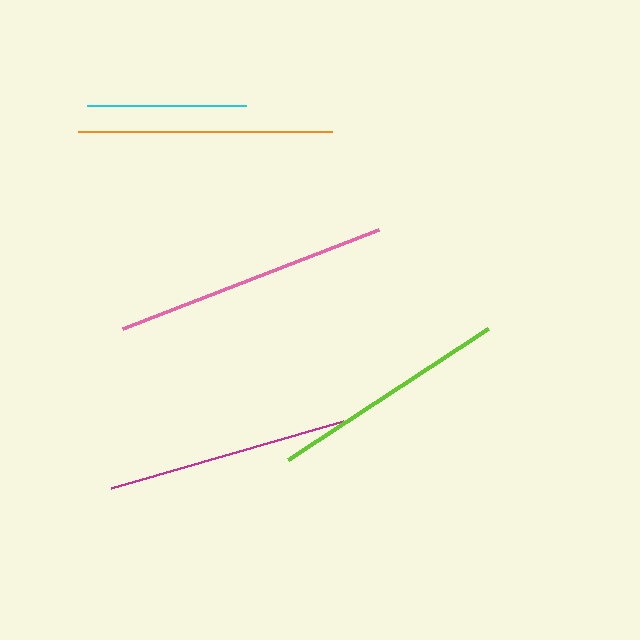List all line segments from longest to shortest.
From longest to shortest: pink, orange, magenta, lime, cyan.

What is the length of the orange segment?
The orange segment is approximately 254 pixels long.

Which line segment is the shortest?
The cyan line is the shortest at approximately 159 pixels.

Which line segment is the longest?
The pink line is the longest at approximately 274 pixels.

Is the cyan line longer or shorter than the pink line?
The pink line is longer than the cyan line.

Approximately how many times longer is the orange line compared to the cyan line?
The orange line is approximately 1.6 times the length of the cyan line.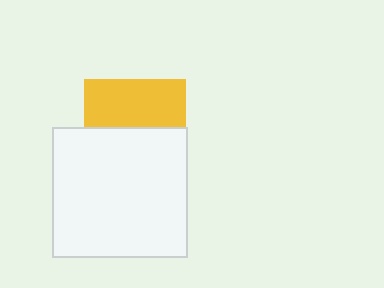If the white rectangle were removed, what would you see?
You would see the complete yellow square.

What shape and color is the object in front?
The object in front is a white rectangle.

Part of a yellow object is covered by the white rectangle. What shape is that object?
It is a square.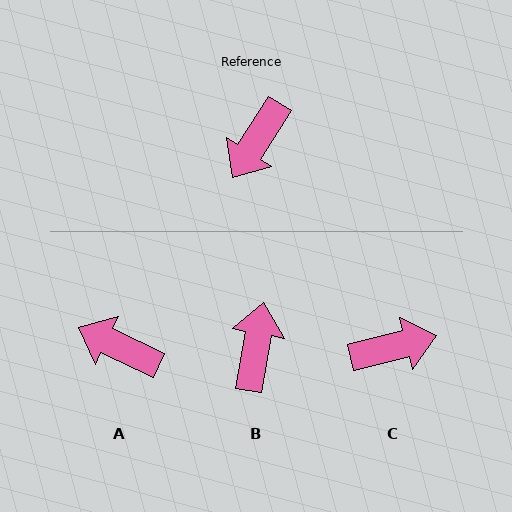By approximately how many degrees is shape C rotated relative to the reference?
Approximately 137 degrees counter-clockwise.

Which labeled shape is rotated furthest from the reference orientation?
B, about 157 degrees away.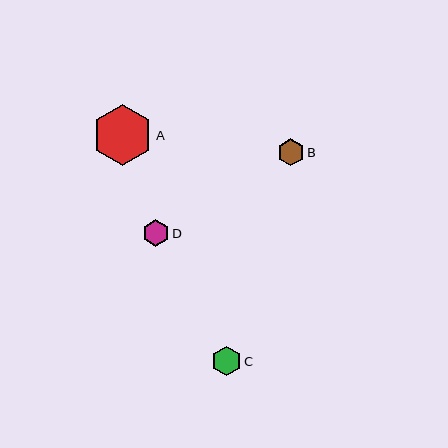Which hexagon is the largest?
Hexagon A is the largest with a size of approximately 61 pixels.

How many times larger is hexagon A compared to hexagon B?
Hexagon A is approximately 2.2 times the size of hexagon B.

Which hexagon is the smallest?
Hexagon D is the smallest with a size of approximately 27 pixels.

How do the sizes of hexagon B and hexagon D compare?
Hexagon B and hexagon D are approximately the same size.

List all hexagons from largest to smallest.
From largest to smallest: A, C, B, D.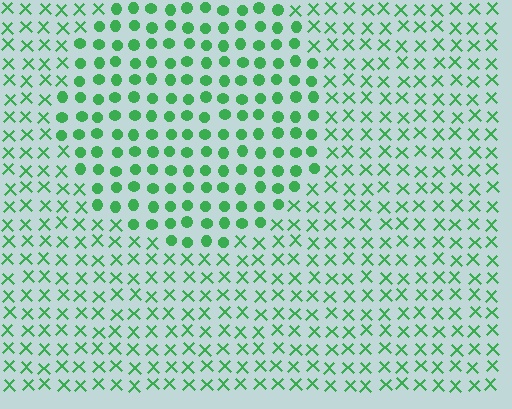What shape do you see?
I see a circle.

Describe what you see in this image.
The image is filled with small green elements arranged in a uniform grid. A circle-shaped region contains circles, while the surrounding area contains X marks. The boundary is defined purely by the change in element shape.